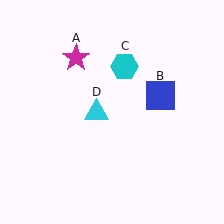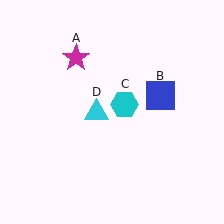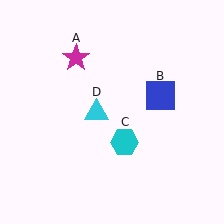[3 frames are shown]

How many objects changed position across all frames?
1 object changed position: cyan hexagon (object C).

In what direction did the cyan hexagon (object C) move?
The cyan hexagon (object C) moved down.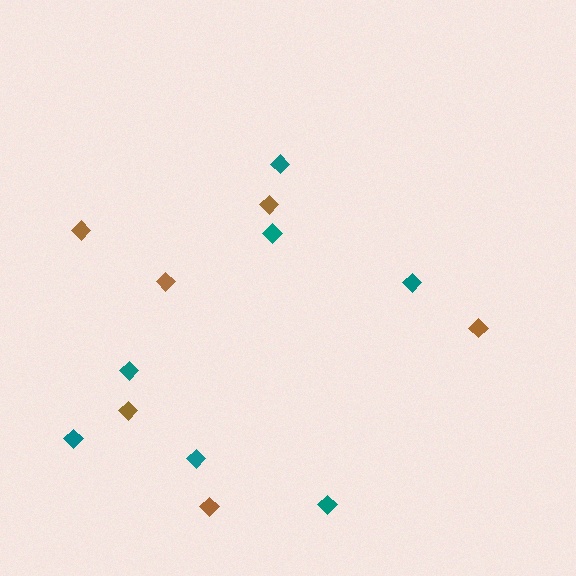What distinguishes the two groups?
There are 2 groups: one group of teal diamonds (7) and one group of brown diamonds (6).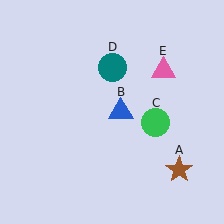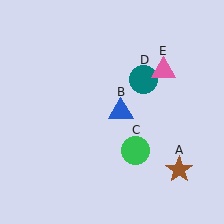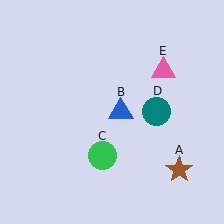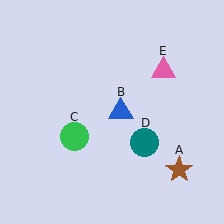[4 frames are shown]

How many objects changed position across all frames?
2 objects changed position: green circle (object C), teal circle (object D).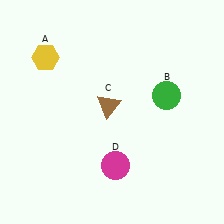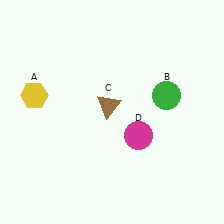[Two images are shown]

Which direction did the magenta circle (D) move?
The magenta circle (D) moved up.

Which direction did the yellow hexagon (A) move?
The yellow hexagon (A) moved down.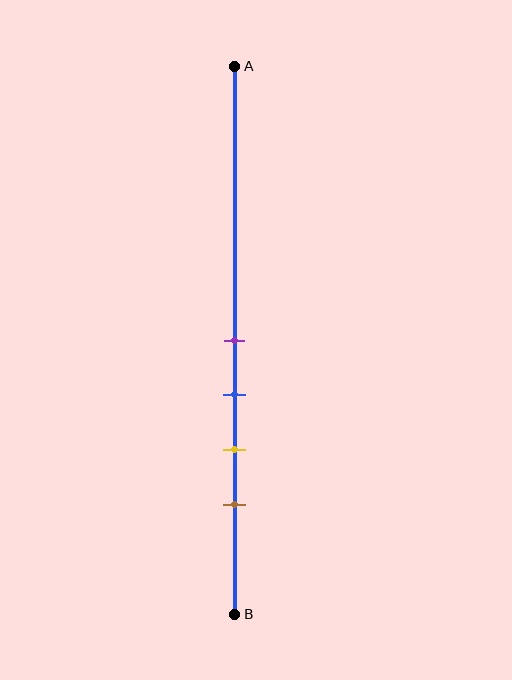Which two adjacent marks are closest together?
The purple and blue marks are the closest adjacent pair.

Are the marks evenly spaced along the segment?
Yes, the marks are approximately evenly spaced.